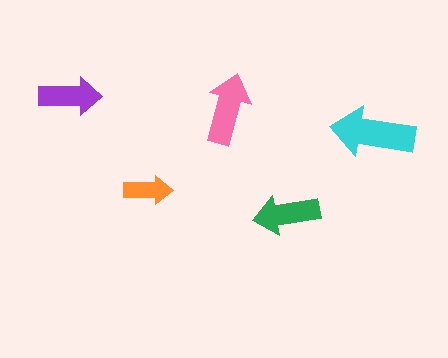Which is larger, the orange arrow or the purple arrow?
The purple one.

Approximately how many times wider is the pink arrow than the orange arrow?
About 1.5 times wider.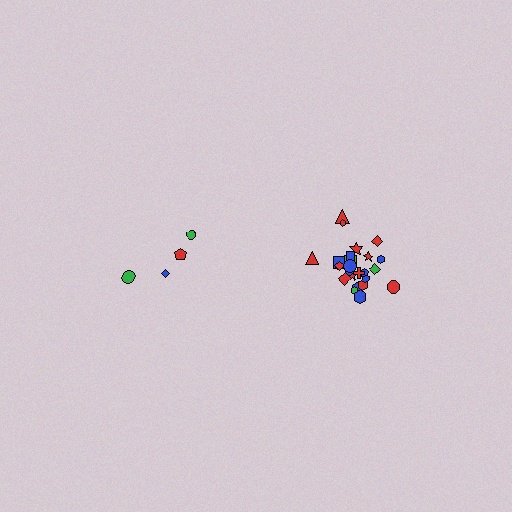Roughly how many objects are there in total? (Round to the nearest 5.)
Roughly 30 objects in total.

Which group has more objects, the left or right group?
The right group.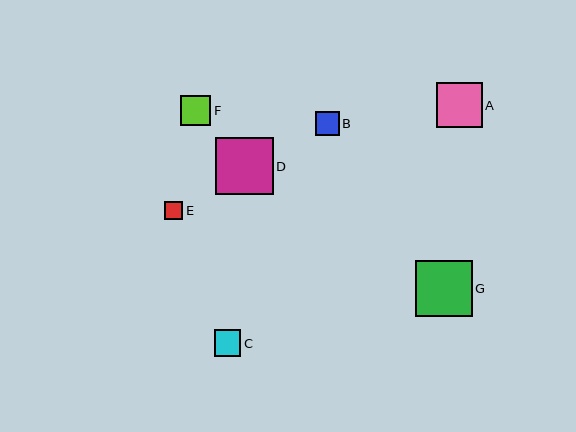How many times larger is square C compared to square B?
Square C is approximately 1.1 times the size of square B.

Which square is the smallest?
Square E is the smallest with a size of approximately 18 pixels.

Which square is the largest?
Square D is the largest with a size of approximately 57 pixels.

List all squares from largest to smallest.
From largest to smallest: D, G, A, F, C, B, E.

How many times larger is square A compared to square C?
Square A is approximately 1.7 times the size of square C.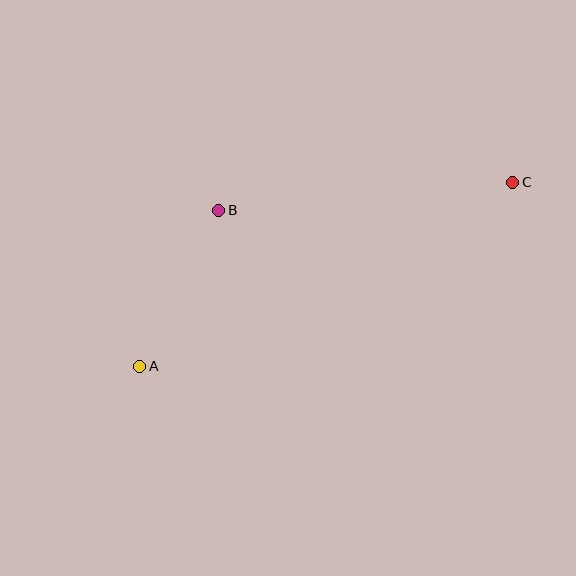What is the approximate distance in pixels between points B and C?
The distance between B and C is approximately 295 pixels.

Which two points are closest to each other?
Points A and B are closest to each other.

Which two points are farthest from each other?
Points A and C are farthest from each other.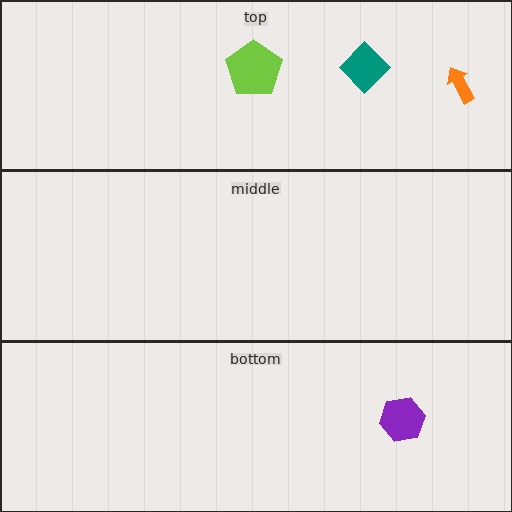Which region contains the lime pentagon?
The top region.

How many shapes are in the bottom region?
1.